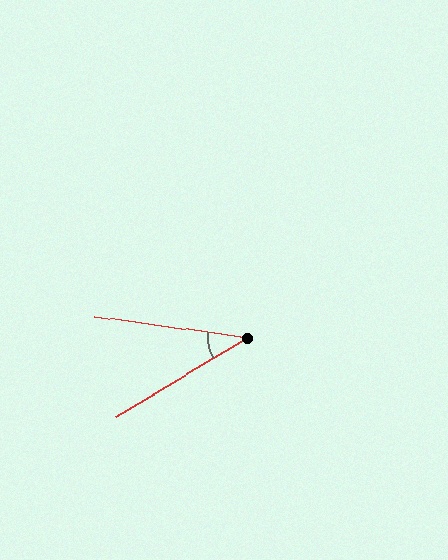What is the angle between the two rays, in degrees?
Approximately 39 degrees.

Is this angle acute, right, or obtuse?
It is acute.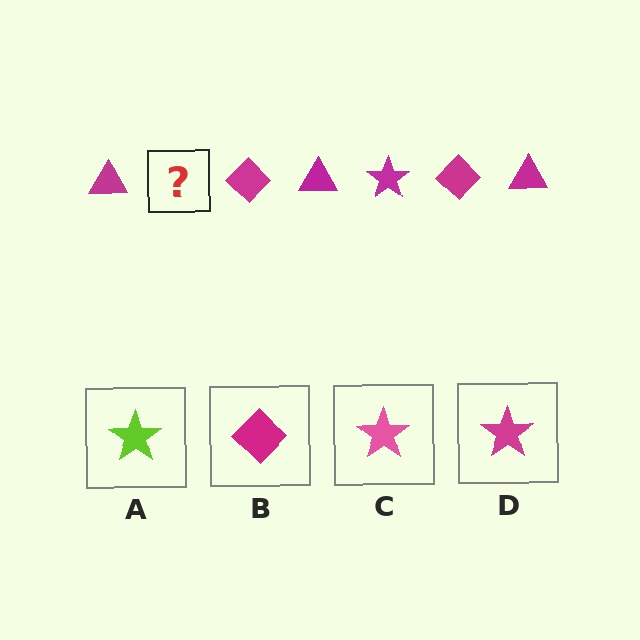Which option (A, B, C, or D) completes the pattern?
D.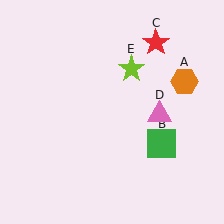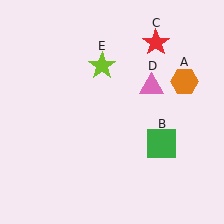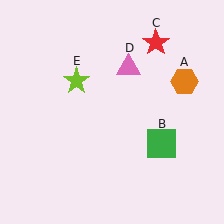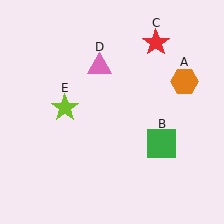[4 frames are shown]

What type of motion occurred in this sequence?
The pink triangle (object D), lime star (object E) rotated counterclockwise around the center of the scene.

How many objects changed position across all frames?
2 objects changed position: pink triangle (object D), lime star (object E).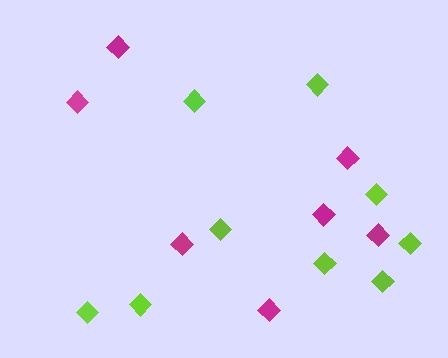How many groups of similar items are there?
There are 2 groups: one group of lime diamonds (9) and one group of magenta diamonds (7).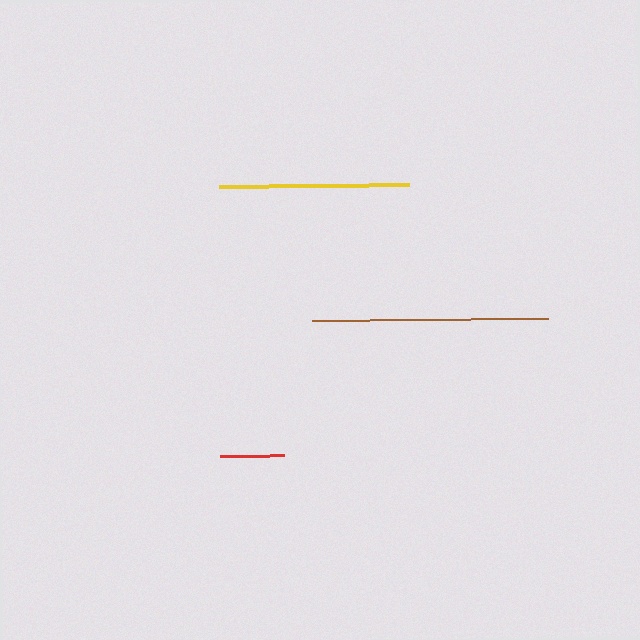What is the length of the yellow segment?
The yellow segment is approximately 190 pixels long.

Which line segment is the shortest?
The red line is the shortest at approximately 64 pixels.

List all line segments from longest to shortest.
From longest to shortest: brown, yellow, red.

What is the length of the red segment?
The red segment is approximately 64 pixels long.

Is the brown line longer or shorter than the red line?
The brown line is longer than the red line.